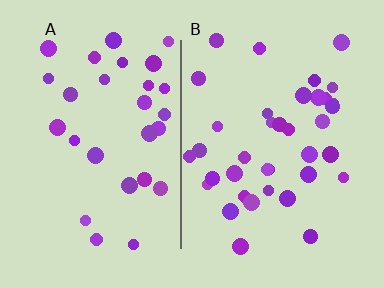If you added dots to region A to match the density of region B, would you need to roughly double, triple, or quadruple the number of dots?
Approximately double.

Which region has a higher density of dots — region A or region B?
B (the right).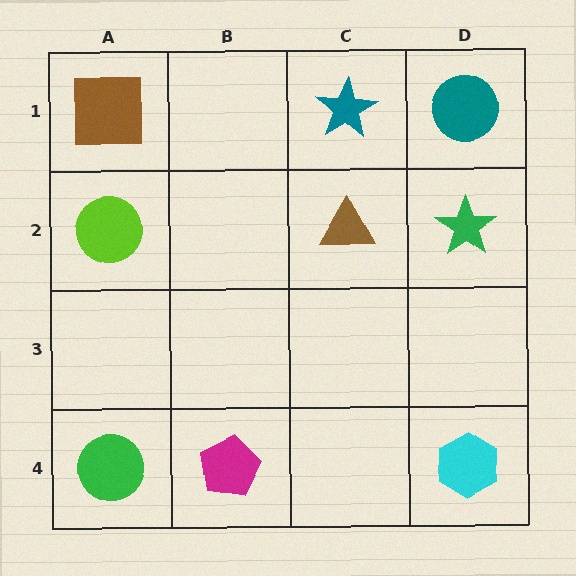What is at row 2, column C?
A brown triangle.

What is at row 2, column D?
A green star.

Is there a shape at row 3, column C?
No, that cell is empty.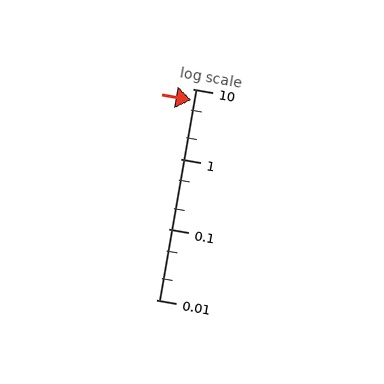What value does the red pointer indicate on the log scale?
The pointer indicates approximately 6.8.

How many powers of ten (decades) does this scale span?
The scale spans 3 decades, from 0.01 to 10.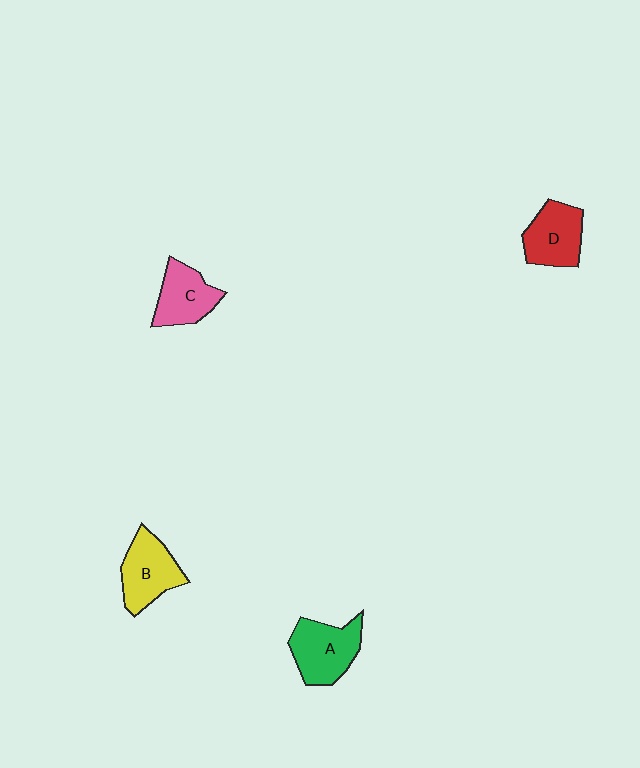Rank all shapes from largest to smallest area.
From largest to smallest: A (green), B (yellow), D (red), C (pink).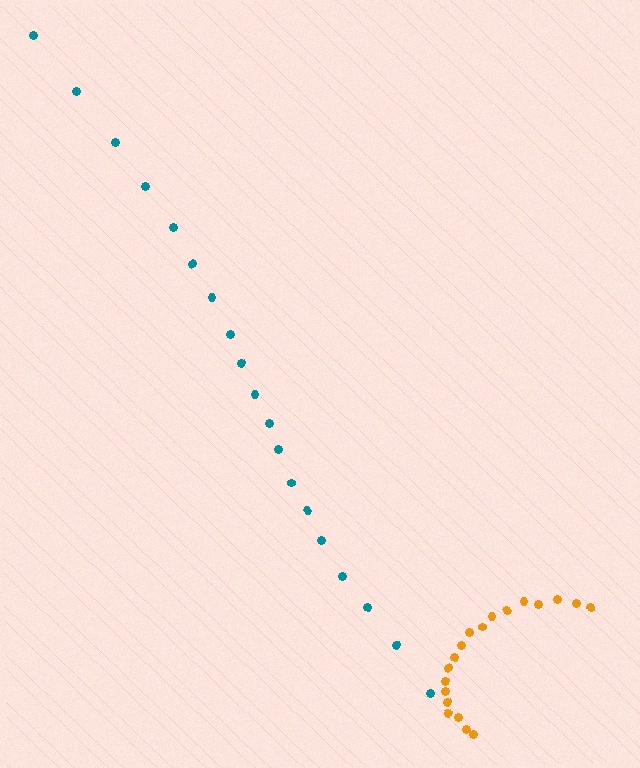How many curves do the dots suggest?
There are 2 distinct paths.